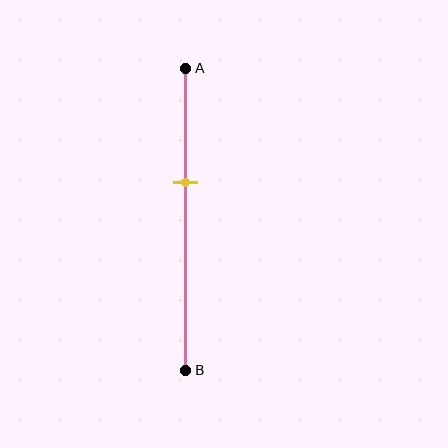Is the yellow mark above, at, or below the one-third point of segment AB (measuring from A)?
The yellow mark is below the one-third point of segment AB.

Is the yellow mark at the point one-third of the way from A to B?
No, the mark is at about 40% from A, not at the 33% one-third point.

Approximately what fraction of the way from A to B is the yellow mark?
The yellow mark is approximately 40% of the way from A to B.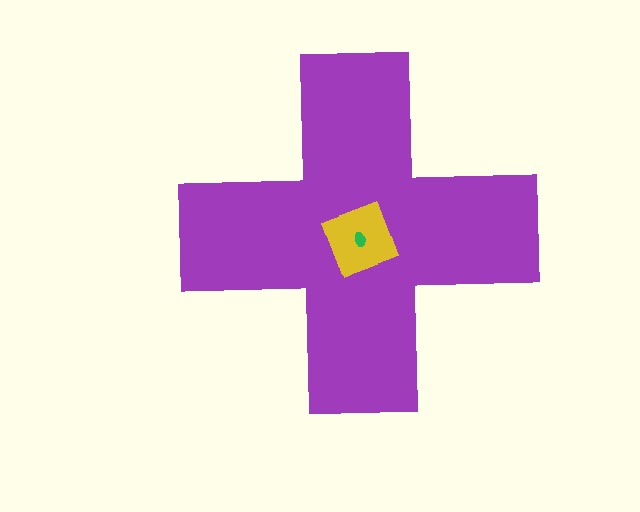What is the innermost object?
The green ellipse.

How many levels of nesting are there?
3.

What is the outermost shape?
The purple cross.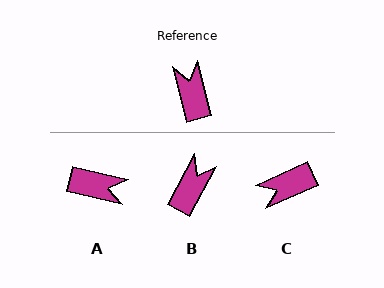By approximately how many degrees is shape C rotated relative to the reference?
Approximately 99 degrees counter-clockwise.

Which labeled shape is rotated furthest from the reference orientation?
A, about 118 degrees away.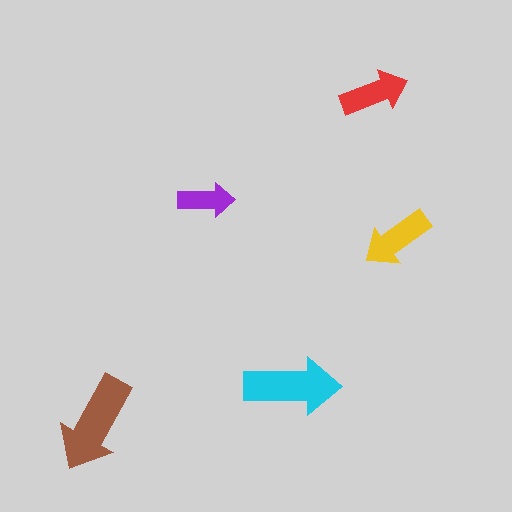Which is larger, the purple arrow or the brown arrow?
The brown one.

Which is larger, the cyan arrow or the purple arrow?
The cyan one.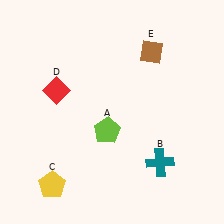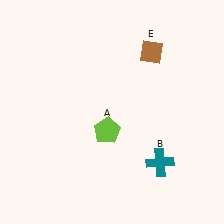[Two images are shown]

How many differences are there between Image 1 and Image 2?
There are 2 differences between the two images.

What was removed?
The yellow pentagon (C), the red diamond (D) were removed in Image 2.